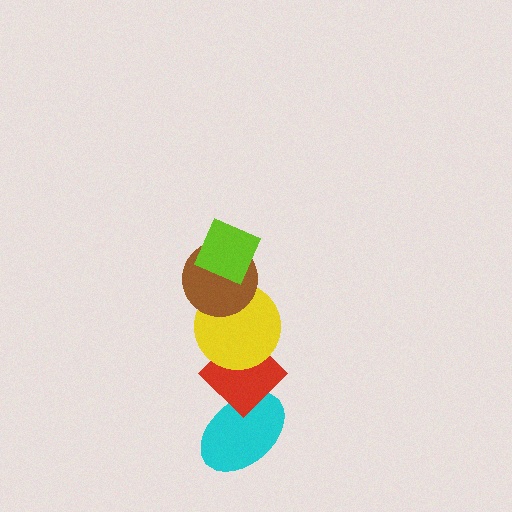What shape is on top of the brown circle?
The lime diamond is on top of the brown circle.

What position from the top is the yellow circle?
The yellow circle is 3rd from the top.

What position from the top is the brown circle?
The brown circle is 2nd from the top.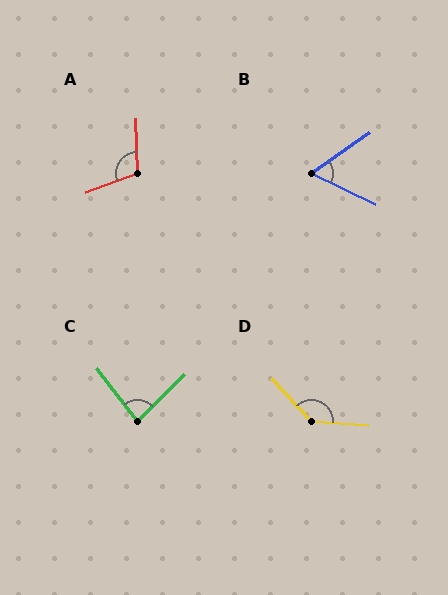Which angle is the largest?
D, at approximately 137 degrees.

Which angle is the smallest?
B, at approximately 61 degrees.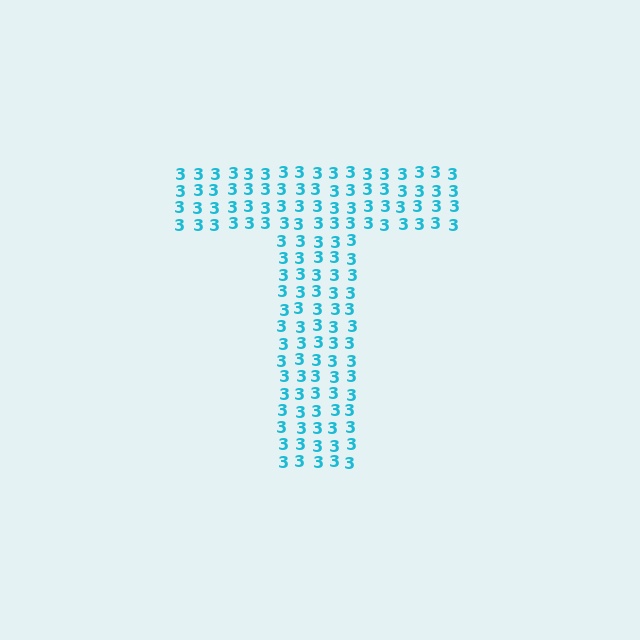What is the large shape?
The large shape is the letter T.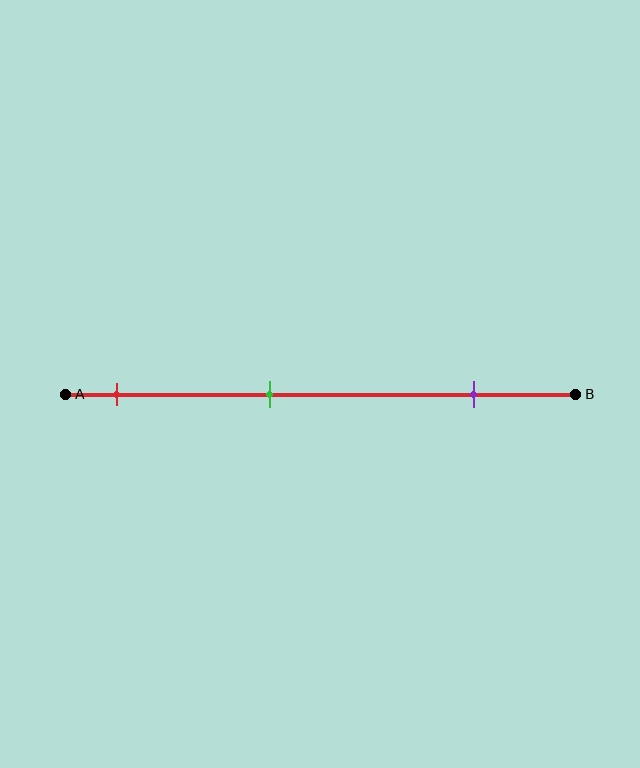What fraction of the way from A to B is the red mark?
The red mark is approximately 10% (0.1) of the way from A to B.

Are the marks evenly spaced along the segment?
Yes, the marks are approximately evenly spaced.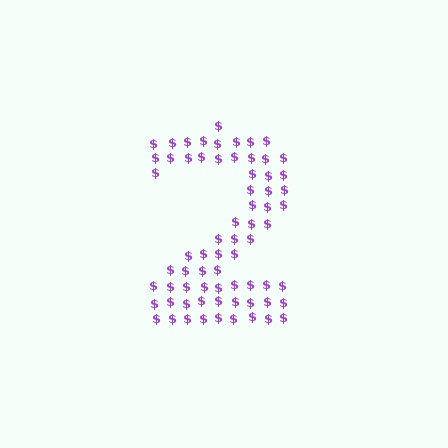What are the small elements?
The small elements are dollar signs.